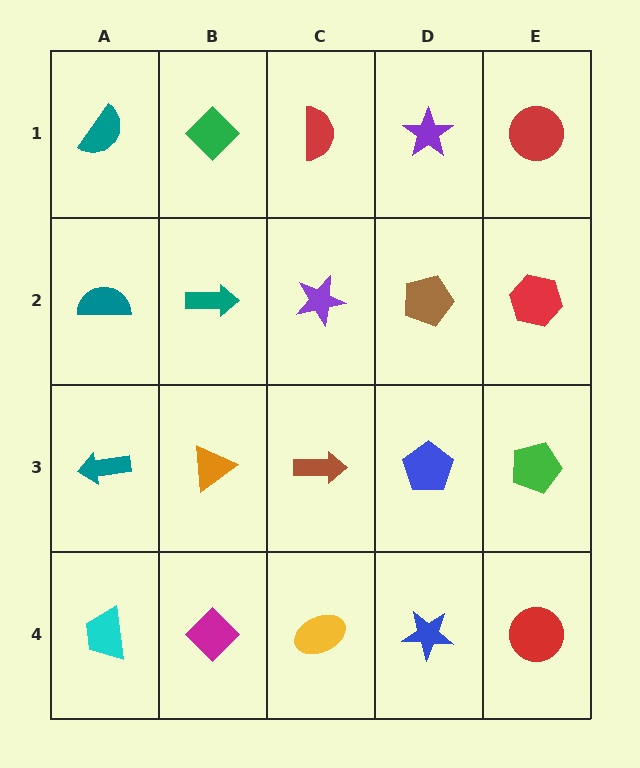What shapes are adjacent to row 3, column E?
A red hexagon (row 2, column E), a red circle (row 4, column E), a blue pentagon (row 3, column D).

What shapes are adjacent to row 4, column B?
An orange triangle (row 3, column B), a cyan trapezoid (row 4, column A), a yellow ellipse (row 4, column C).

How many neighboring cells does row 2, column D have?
4.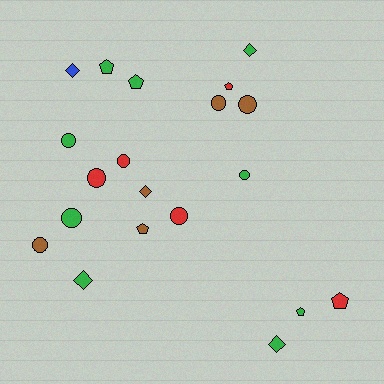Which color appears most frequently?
Green, with 9 objects.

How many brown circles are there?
There are 3 brown circles.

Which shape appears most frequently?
Circle, with 9 objects.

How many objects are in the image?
There are 20 objects.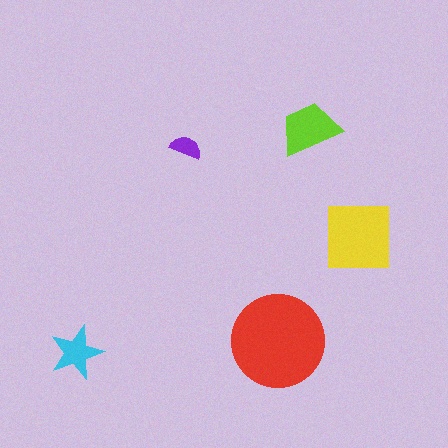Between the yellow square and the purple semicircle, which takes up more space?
The yellow square.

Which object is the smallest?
The purple semicircle.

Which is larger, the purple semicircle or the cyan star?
The cyan star.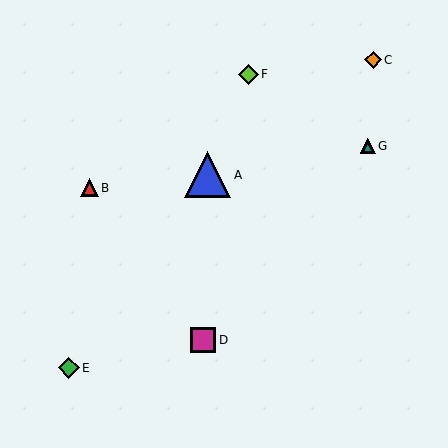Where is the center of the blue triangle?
The center of the blue triangle is at (208, 175).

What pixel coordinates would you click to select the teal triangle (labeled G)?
Click at (368, 146) to select the teal triangle G.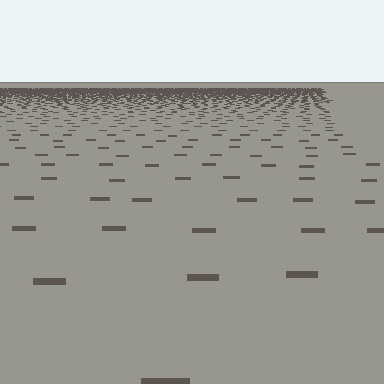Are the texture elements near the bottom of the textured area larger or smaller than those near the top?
Larger. Near the bottom, elements are closer to the viewer and appear at a bigger on-screen size.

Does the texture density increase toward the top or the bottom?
Density increases toward the top.